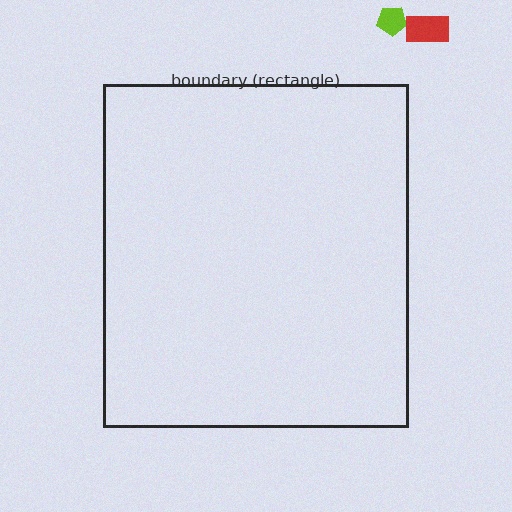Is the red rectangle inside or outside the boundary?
Outside.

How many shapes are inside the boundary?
0 inside, 2 outside.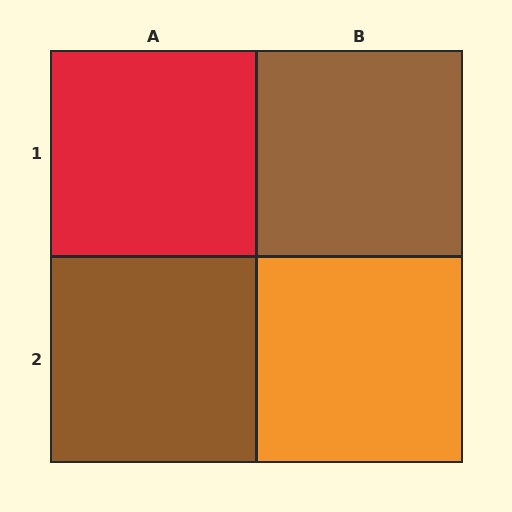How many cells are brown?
2 cells are brown.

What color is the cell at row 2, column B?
Orange.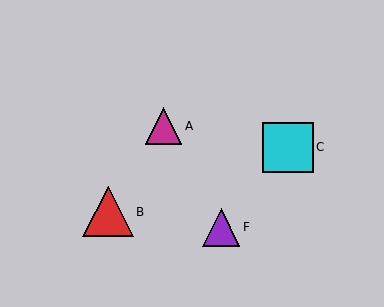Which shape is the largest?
The cyan square (labeled C) is the largest.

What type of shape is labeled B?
Shape B is a red triangle.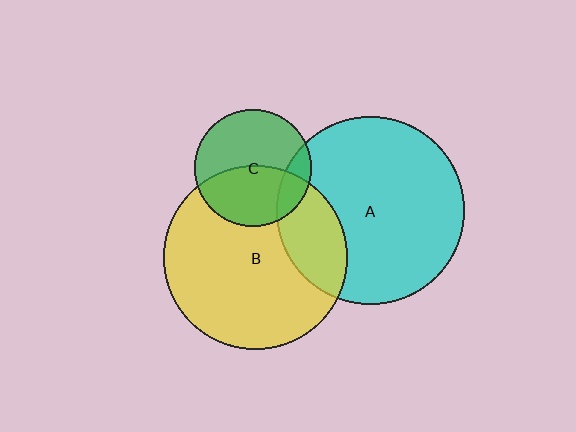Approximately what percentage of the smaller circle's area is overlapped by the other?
Approximately 20%.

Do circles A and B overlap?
Yes.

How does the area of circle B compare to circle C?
Approximately 2.5 times.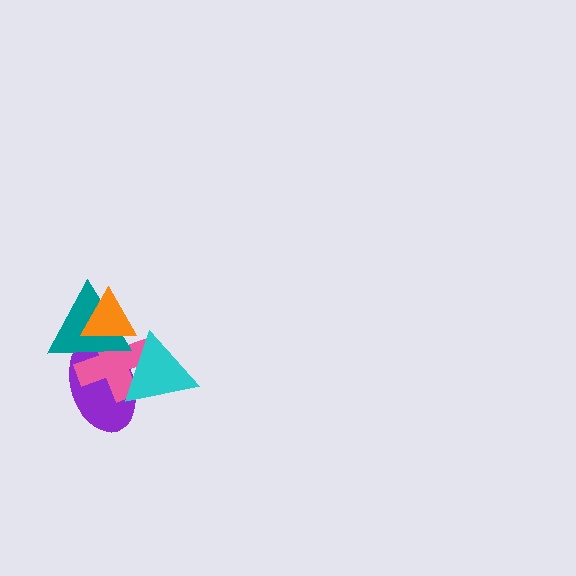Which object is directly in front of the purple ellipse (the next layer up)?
The pink cross is directly in front of the purple ellipse.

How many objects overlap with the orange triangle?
3 objects overlap with the orange triangle.